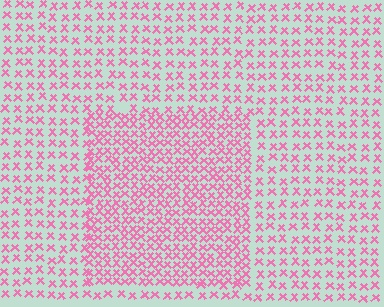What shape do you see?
I see a rectangle.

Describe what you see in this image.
The image contains small pink elements arranged at two different densities. A rectangle-shaped region is visible where the elements are more densely packed than the surrounding area.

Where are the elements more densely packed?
The elements are more densely packed inside the rectangle boundary.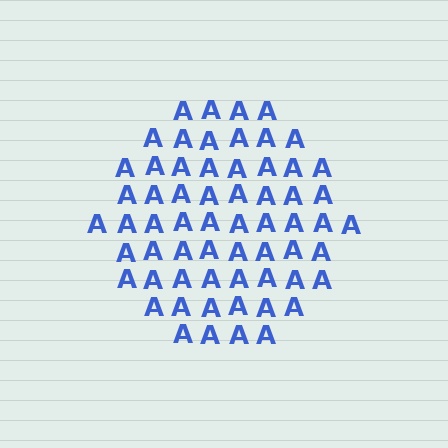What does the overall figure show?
The overall figure shows a hexagon.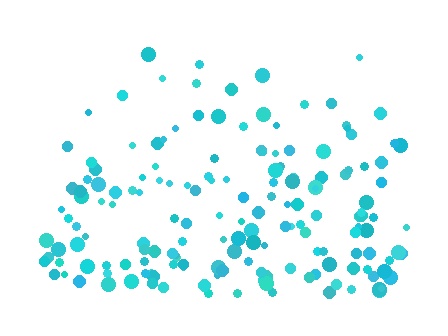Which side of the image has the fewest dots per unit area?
The top.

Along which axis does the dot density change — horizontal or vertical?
Vertical.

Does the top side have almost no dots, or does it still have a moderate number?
Still a moderate number, just noticeably fewer than the bottom.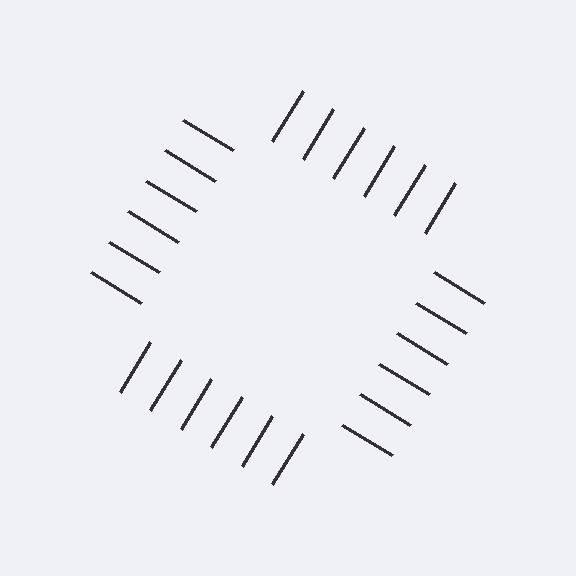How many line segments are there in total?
24 — 6 along each of the 4 edges.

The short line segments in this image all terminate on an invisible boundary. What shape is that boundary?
An illusory square — the line segments terminate on its edges but no continuous stroke is drawn.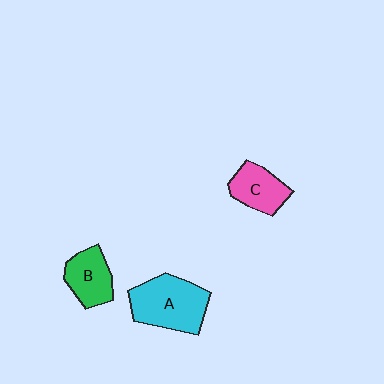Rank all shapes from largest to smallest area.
From largest to smallest: A (cyan), B (green), C (pink).